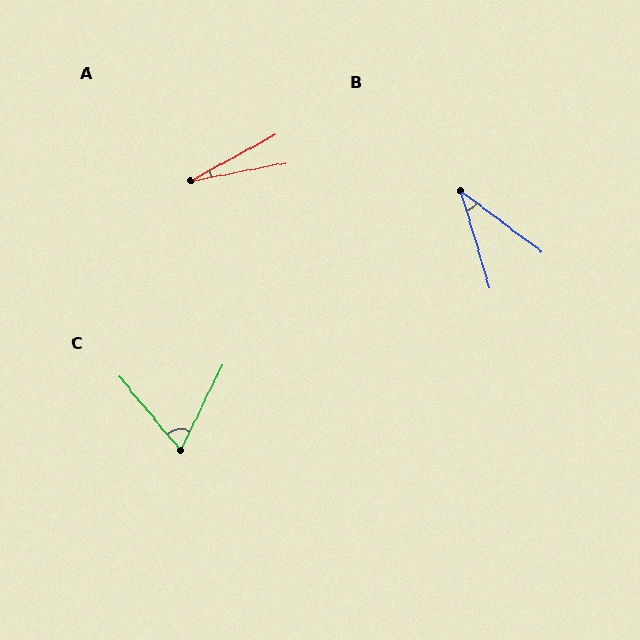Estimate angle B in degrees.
Approximately 36 degrees.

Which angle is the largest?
C, at approximately 66 degrees.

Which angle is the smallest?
A, at approximately 18 degrees.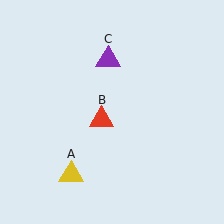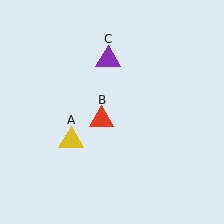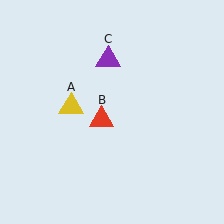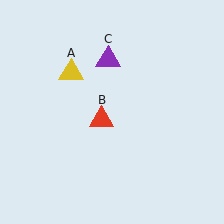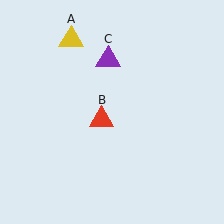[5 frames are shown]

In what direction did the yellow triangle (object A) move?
The yellow triangle (object A) moved up.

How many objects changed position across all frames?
1 object changed position: yellow triangle (object A).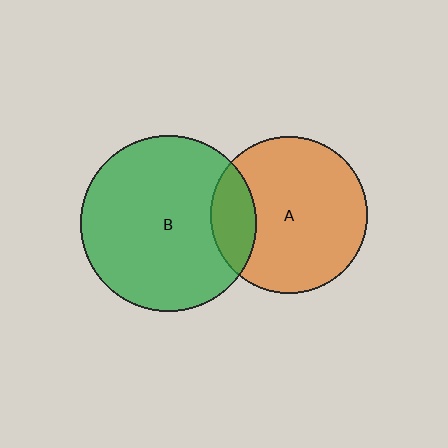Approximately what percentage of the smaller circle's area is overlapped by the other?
Approximately 20%.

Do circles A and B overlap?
Yes.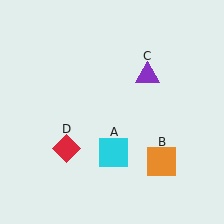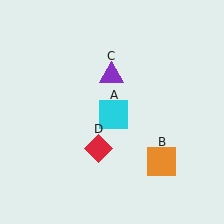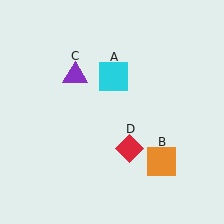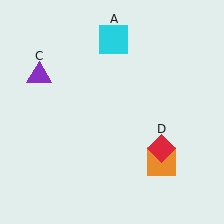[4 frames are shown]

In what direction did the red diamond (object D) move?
The red diamond (object D) moved right.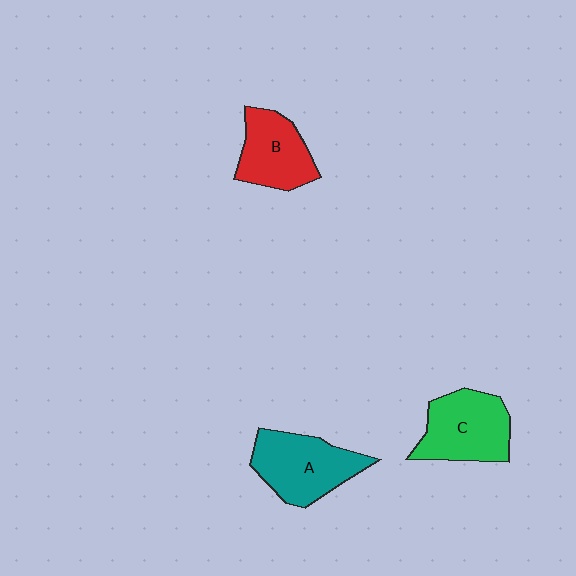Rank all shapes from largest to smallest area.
From largest to smallest: A (teal), C (green), B (red).